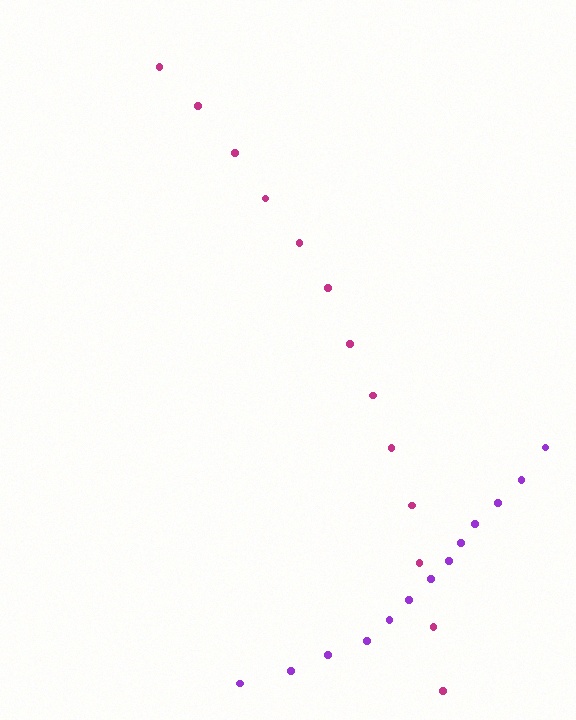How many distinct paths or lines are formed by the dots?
There are 2 distinct paths.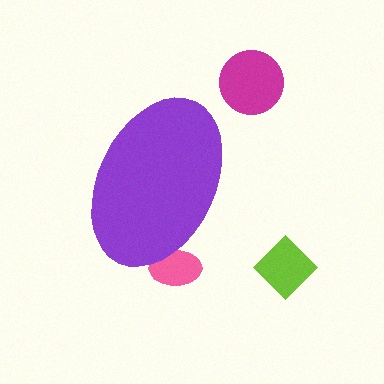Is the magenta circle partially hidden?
No, the magenta circle is fully visible.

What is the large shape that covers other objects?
A purple ellipse.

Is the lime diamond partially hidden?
No, the lime diamond is fully visible.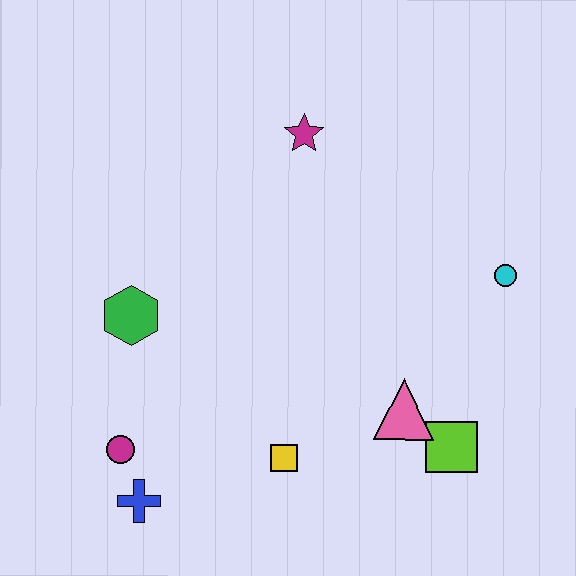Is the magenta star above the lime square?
Yes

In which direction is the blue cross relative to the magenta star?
The blue cross is below the magenta star.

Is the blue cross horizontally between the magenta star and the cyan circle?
No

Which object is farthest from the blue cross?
The cyan circle is farthest from the blue cross.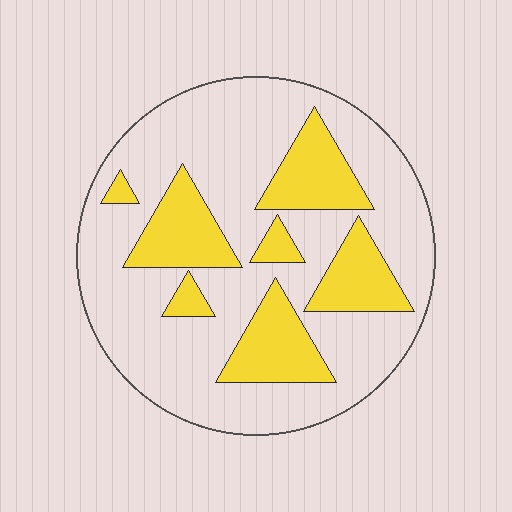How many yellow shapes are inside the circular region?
7.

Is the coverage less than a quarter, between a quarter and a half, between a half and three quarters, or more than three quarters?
Between a quarter and a half.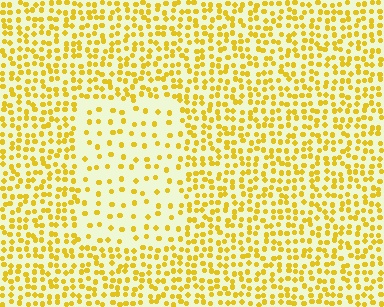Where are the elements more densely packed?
The elements are more densely packed outside the rectangle boundary.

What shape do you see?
I see a rectangle.